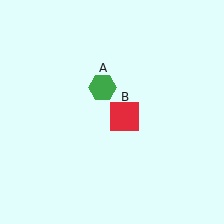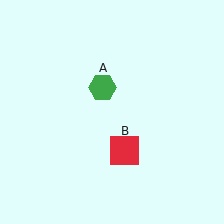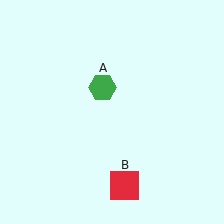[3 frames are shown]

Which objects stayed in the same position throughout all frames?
Green hexagon (object A) remained stationary.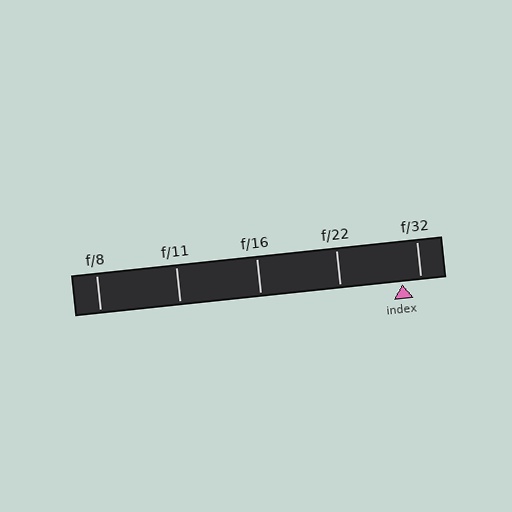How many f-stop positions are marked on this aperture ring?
There are 5 f-stop positions marked.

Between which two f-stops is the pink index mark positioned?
The index mark is between f/22 and f/32.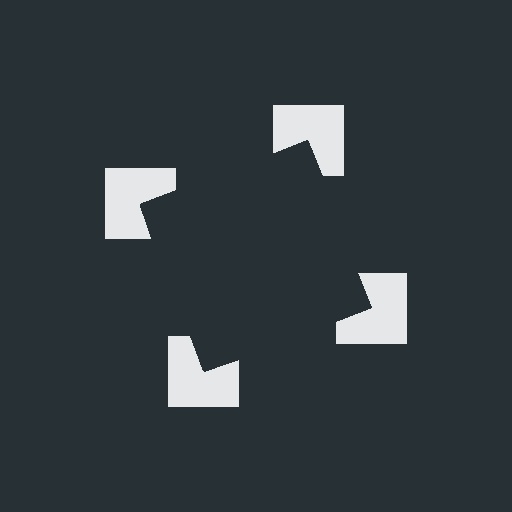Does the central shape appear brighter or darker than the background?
It typically appears slightly darker than the background, even though no actual brightness change is drawn.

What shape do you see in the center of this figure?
An illusory square — its edges are inferred from the aligned wedge cuts in the notched squares, not physically drawn.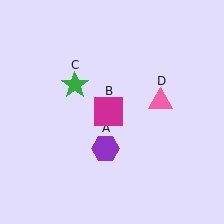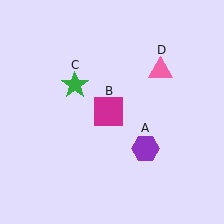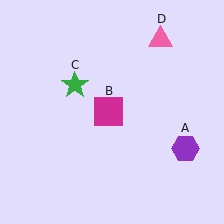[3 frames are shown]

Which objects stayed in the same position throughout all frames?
Magenta square (object B) and green star (object C) remained stationary.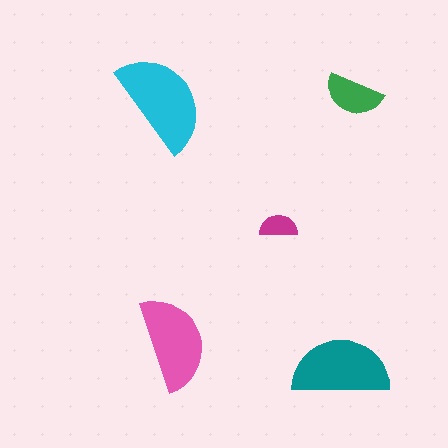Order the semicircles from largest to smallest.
the cyan one, the teal one, the pink one, the green one, the magenta one.